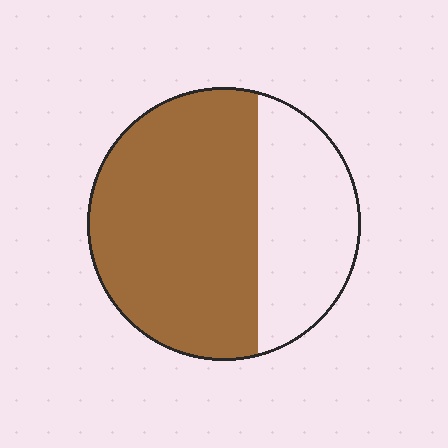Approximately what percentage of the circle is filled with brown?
Approximately 65%.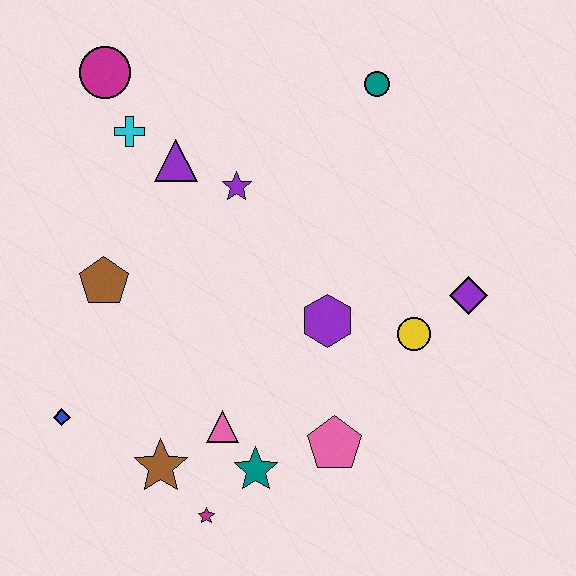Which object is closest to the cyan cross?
The purple triangle is closest to the cyan cross.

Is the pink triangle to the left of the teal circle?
Yes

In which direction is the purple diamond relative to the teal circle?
The purple diamond is below the teal circle.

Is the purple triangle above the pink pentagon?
Yes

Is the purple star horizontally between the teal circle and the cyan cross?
Yes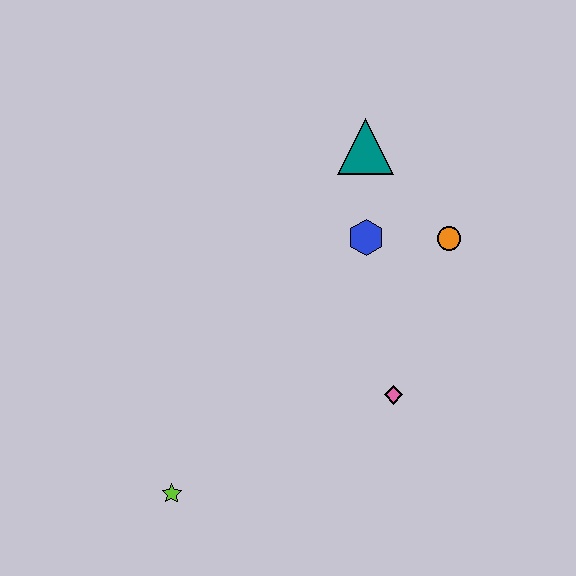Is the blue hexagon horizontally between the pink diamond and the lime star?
Yes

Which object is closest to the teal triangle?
The blue hexagon is closest to the teal triangle.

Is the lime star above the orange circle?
No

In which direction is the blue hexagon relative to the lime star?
The blue hexagon is above the lime star.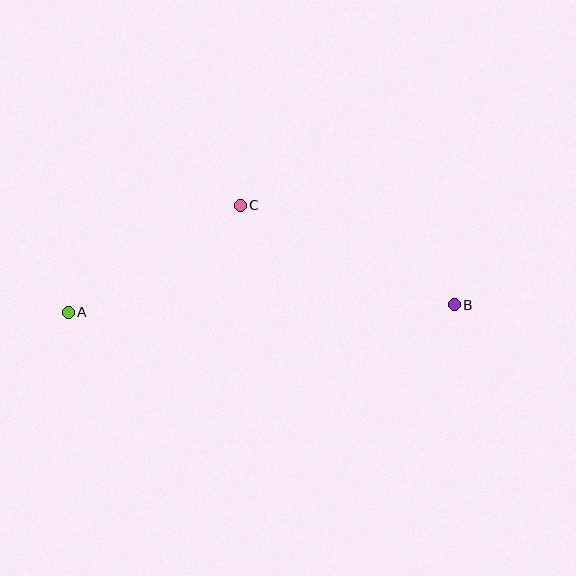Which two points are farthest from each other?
Points A and B are farthest from each other.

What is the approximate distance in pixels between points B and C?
The distance between B and C is approximately 236 pixels.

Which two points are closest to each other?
Points A and C are closest to each other.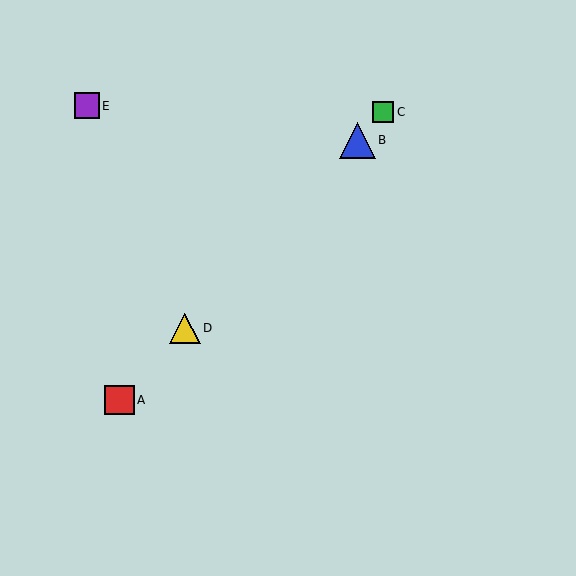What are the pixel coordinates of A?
Object A is at (119, 400).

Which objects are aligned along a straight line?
Objects A, B, C, D are aligned along a straight line.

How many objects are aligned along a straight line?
4 objects (A, B, C, D) are aligned along a straight line.